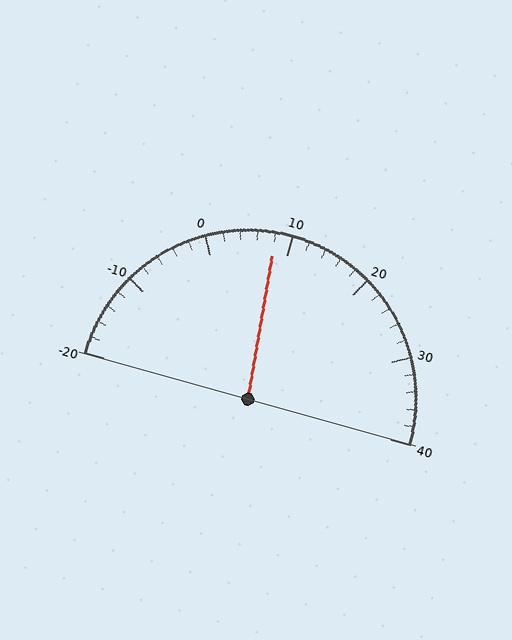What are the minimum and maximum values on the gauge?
The gauge ranges from -20 to 40.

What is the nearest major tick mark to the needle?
The nearest major tick mark is 10.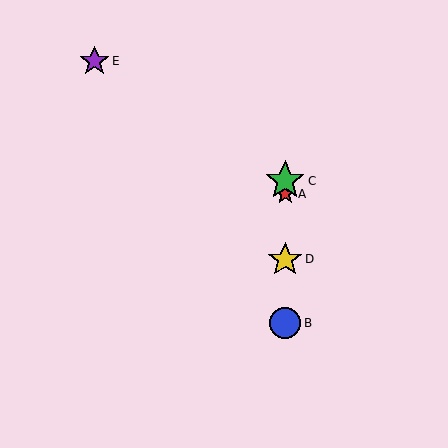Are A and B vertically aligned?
Yes, both are at x≈285.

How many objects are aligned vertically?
4 objects (A, B, C, D) are aligned vertically.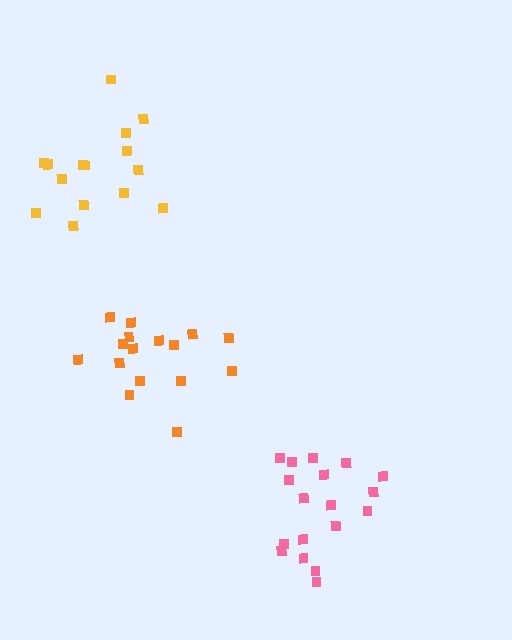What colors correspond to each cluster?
The clusters are colored: orange, yellow, pink.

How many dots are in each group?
Group 1: 16 dots, Group 2: 15 dots, Group 3: 18 dots (49 total).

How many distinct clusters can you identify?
There are 3 distinct clusters.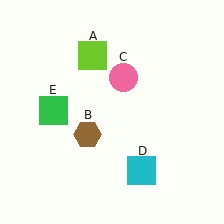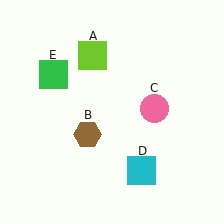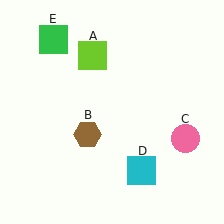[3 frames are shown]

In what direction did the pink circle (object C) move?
The pink circle (object C) moved down and to the right.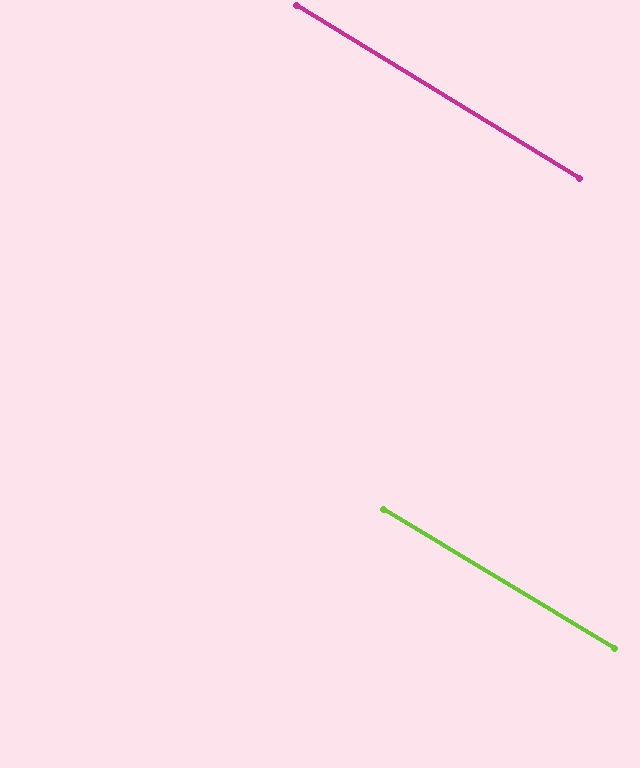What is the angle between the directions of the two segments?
Approximately 0 degrees.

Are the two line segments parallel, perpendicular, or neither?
Parallel — their directions differ by only 0.3°.